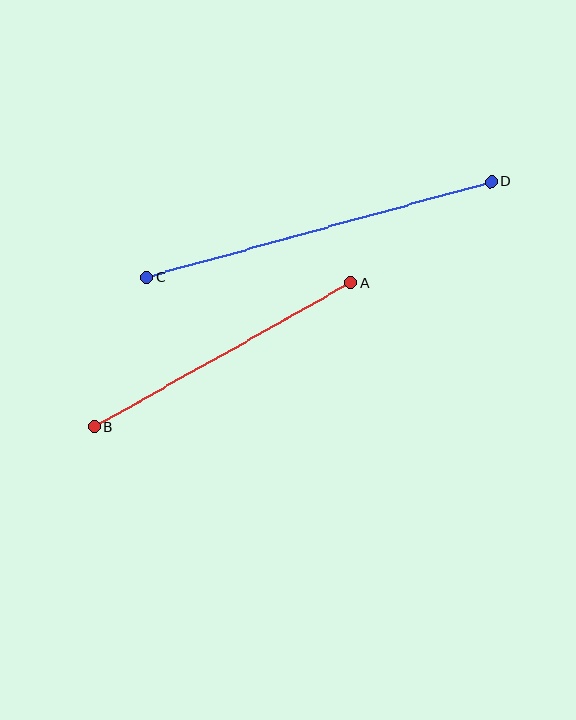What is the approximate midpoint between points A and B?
The midpoint is at approximately (223, 355) pixels.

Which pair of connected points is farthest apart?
Points C and D are farthest apart.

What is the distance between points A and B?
The distance is approximately 294 pixels.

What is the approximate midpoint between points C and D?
The midpoint is at approximately (319, 229) pixels.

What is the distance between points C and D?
The distance is approximately 357 pixels.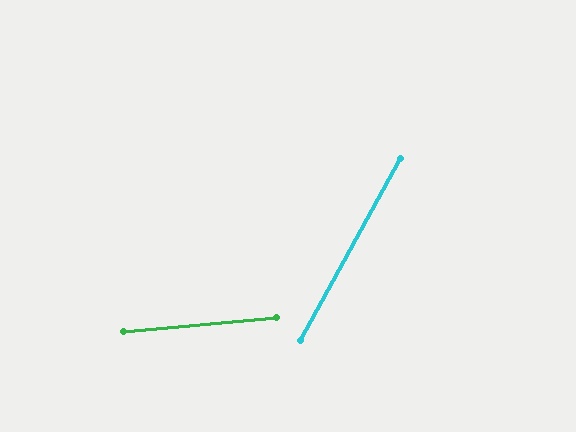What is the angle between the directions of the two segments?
Approximately 56 degrees.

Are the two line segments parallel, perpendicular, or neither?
Neither parallel nor perpendicular — they differ by about 56°.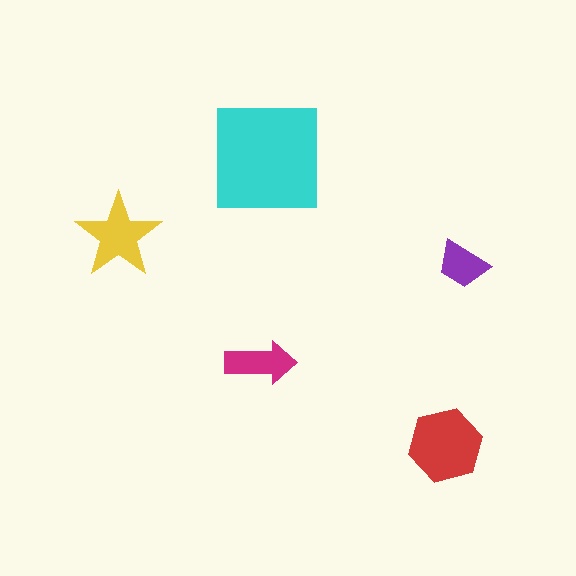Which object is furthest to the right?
The purple trapezoid is rightmost.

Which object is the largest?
The cyan square.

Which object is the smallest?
The purple trapezoid.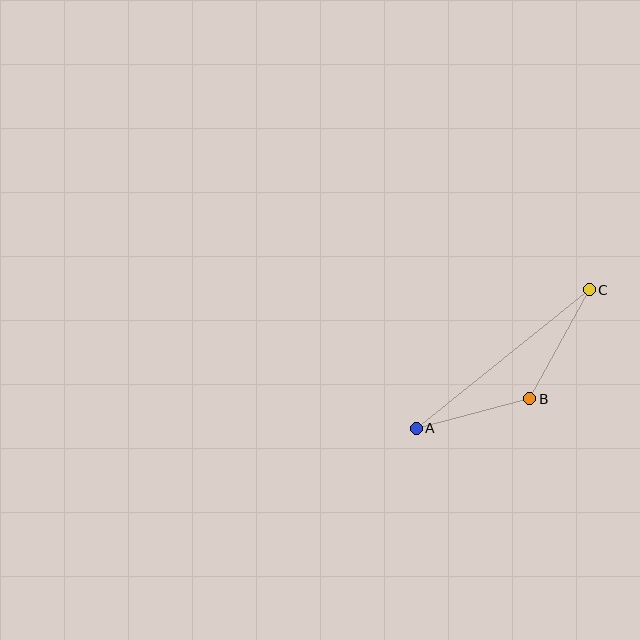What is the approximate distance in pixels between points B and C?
The distance between B and C is approximately 124 pixels.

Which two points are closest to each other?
Points A and B are closest to each other.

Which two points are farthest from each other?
Points A and C are farthest from each other.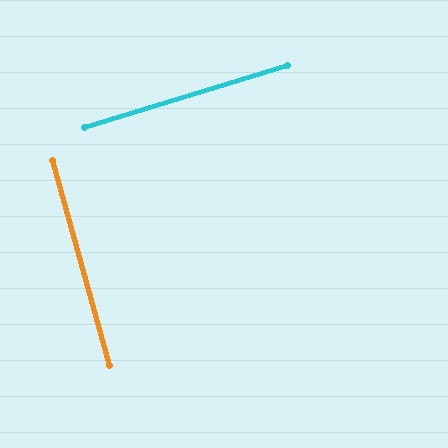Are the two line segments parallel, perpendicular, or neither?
Perpendicular — they meet at approximately 89°.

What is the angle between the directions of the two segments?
Approximately 89 degrees.